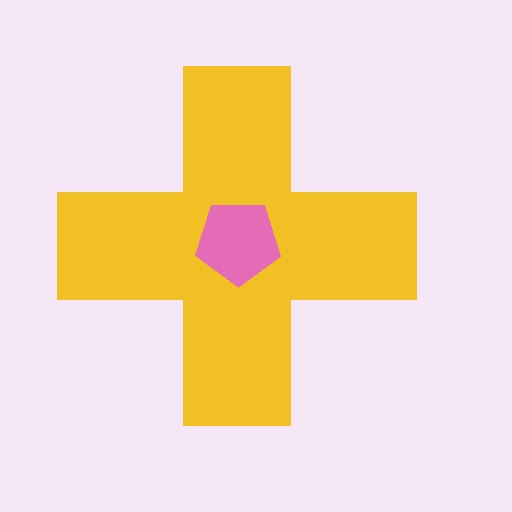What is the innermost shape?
The pink pentagon.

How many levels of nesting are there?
2.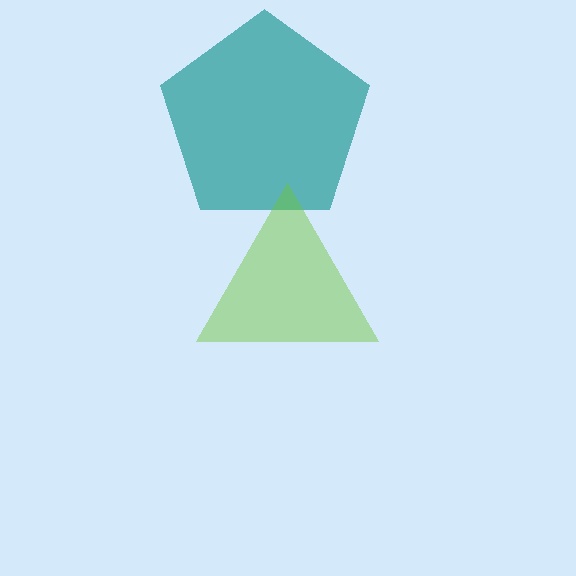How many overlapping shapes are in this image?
There are 2 overlapping shapes in the image.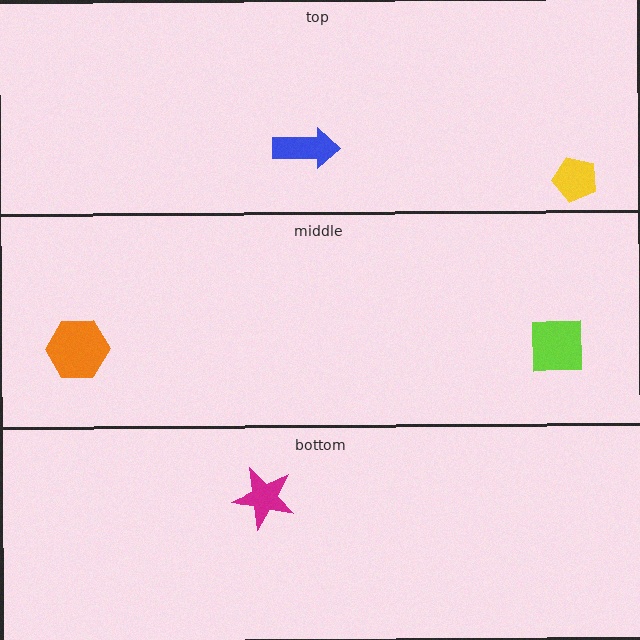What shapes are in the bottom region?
The magenta star.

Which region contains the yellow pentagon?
The top region.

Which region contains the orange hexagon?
The middle region.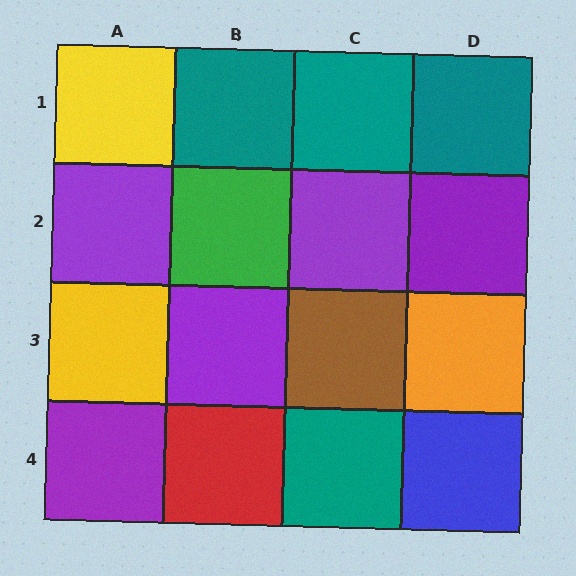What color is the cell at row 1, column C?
Teal.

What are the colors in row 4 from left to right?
Purple, red, teal, blue.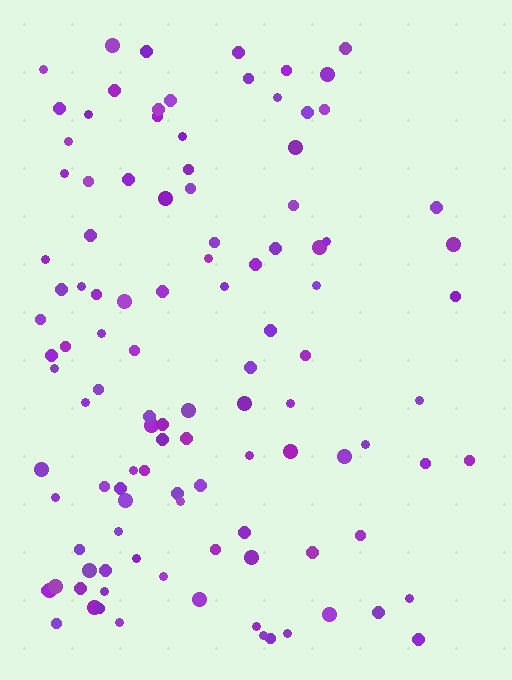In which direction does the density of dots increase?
From right to left, with the left side densest.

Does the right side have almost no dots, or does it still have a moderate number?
Still a moderate number, just noticeably fewer than the left.